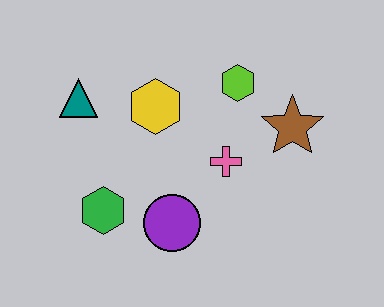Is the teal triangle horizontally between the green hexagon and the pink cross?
No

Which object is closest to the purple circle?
The green hexagon is closest to the purple circle.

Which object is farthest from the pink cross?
The teal triangle is farthest from the pink cross.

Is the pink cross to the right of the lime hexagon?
No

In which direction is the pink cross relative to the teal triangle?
The pink cross is to the right of the teal triangle.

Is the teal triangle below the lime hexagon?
Yes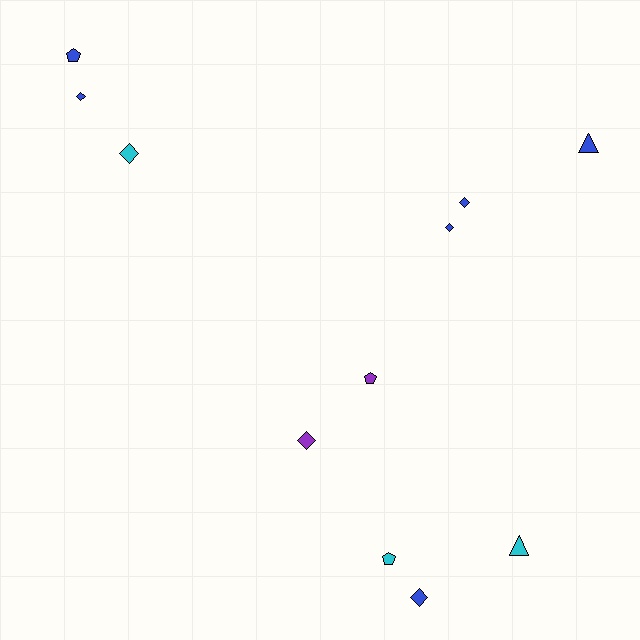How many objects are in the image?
There are 11 objects.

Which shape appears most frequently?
Diamond, with 6 objects.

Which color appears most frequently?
Blue, with 6 objects.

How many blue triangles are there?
There is 1 blue triangle.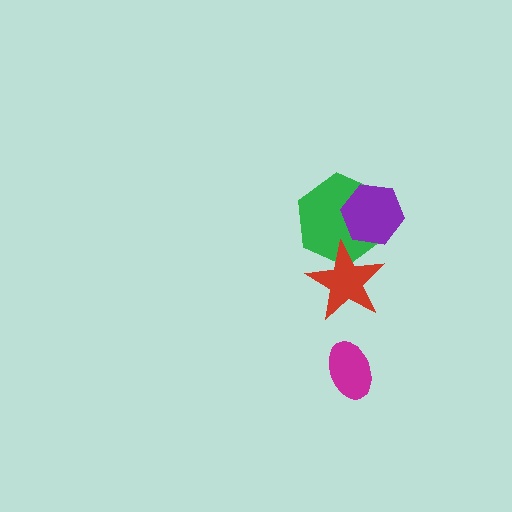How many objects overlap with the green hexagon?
2 objects overlap with the green hexagon.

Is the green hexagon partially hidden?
Yes, it is partially covered by another shape.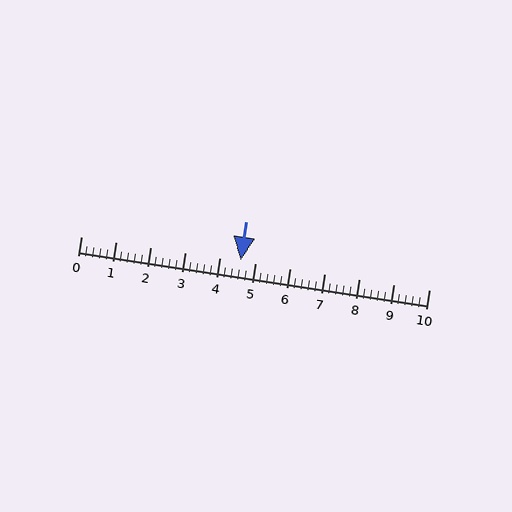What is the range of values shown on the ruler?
The ruler shows values from 0 to 10.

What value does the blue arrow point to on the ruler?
The blue arrow points to approximately 4.6.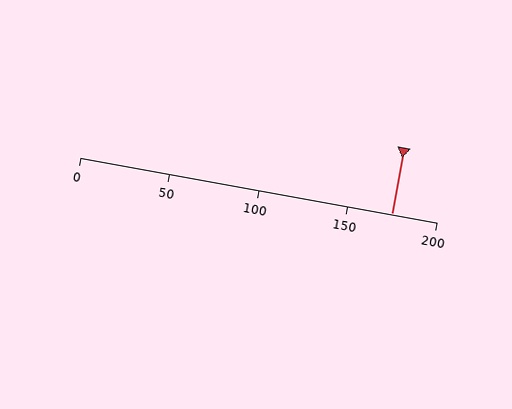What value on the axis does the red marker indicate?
The marker indicates approximately 175.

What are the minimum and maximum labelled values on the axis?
The axis runs from 0 to 200.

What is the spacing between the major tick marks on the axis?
The major ticks are spaced 50 apart.